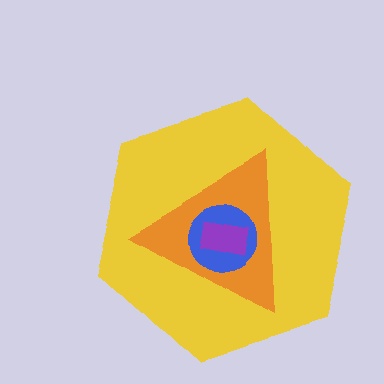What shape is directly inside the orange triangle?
The blue circle.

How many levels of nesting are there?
4.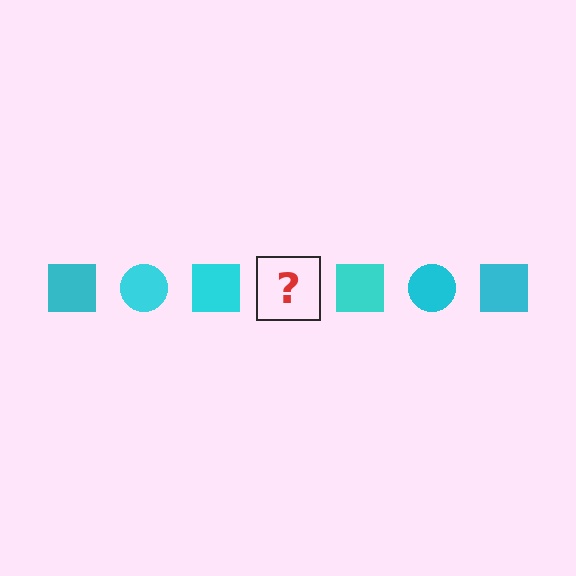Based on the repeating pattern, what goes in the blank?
The blank should be a cyan circle.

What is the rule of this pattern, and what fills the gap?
The rule is that the pattern cycles through square, circle shapes in cyan. The gap should be filled with a cyan circle.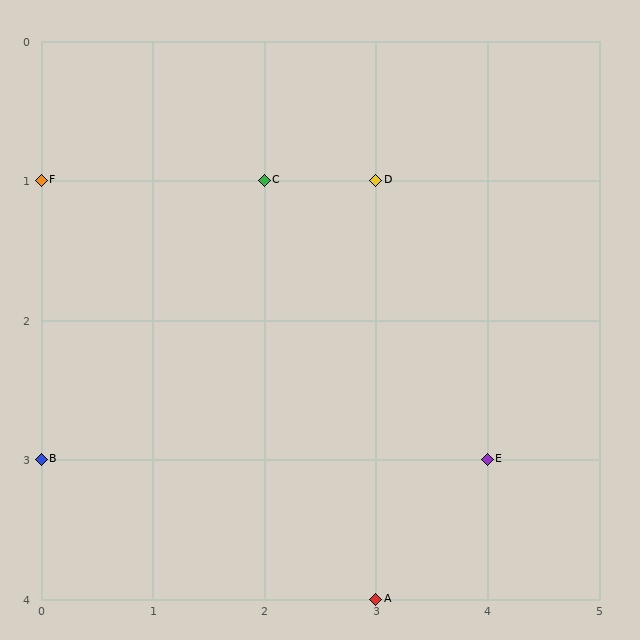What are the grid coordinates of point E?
Point E is at grid coordinates (4, 3).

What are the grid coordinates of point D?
Point D is at grid coordinates (3, 1).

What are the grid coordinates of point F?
Point F is at grid coordinates (0, 1).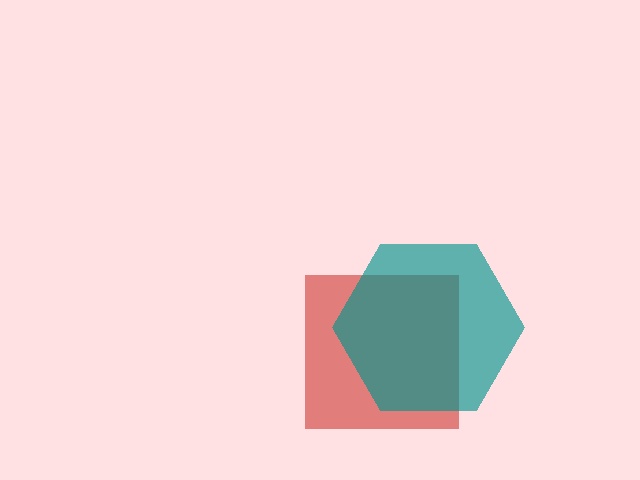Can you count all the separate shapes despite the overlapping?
Yes, there are 2 separate shapes.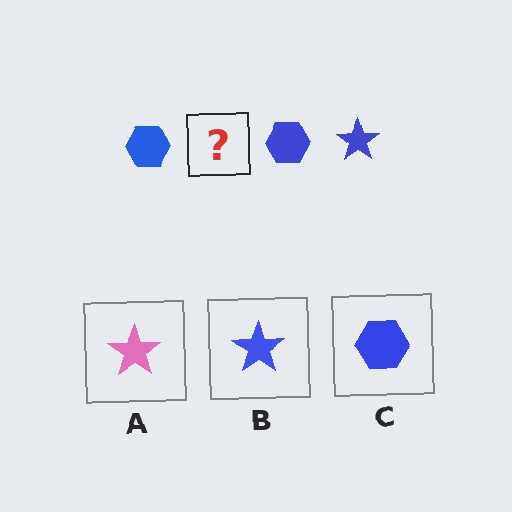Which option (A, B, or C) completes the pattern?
B.